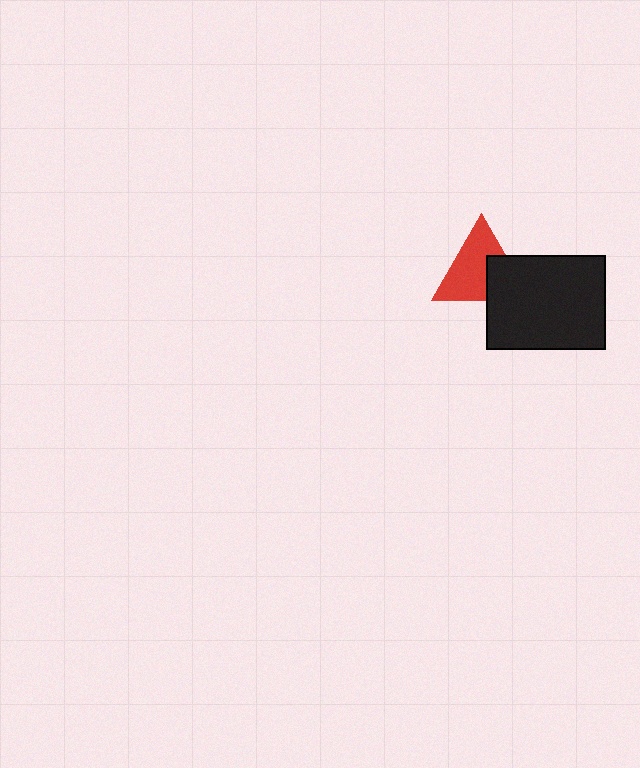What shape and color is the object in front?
The object in front is a black rectangle.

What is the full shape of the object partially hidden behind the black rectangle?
The partially hidden object is a red triangle.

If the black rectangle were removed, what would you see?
You would see the complete red triangle.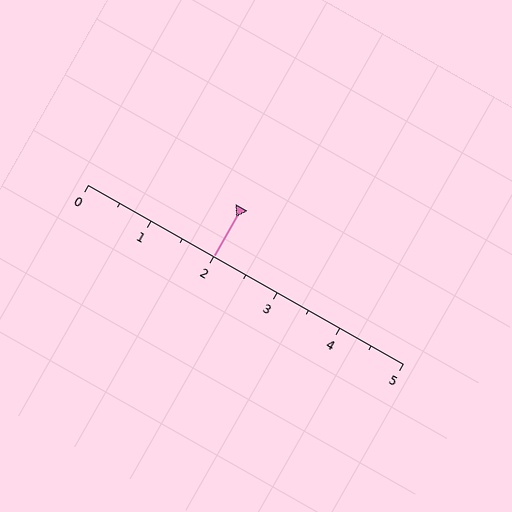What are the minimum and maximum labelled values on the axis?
The axis runs from 0 to 5.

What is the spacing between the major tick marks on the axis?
The major ticks are spaced 1 apart.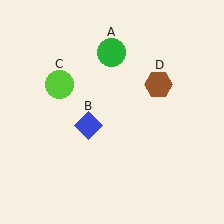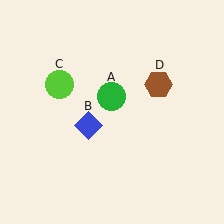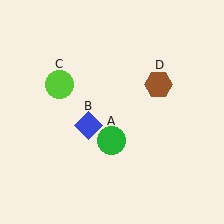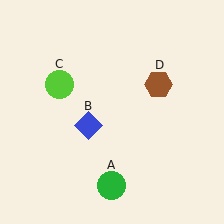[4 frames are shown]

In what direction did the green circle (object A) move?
The green circle (object A) moved down.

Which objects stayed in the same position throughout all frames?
Blue diamond (object B) and lime circle (object C) and brown hexagon (object D) remained stationary.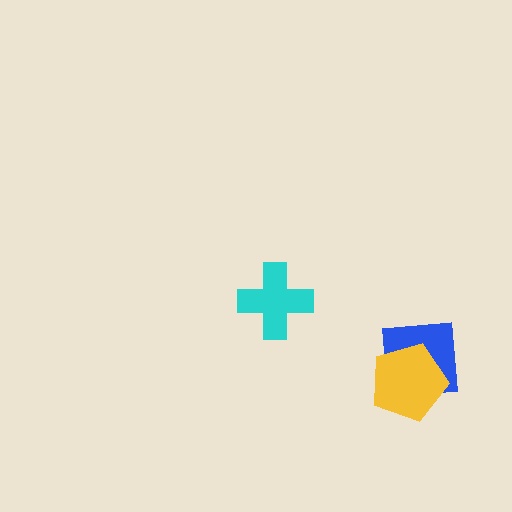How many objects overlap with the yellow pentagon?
1 object overlaps with the yellow pentagon.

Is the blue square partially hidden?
Yes, it is partially covered by another shape.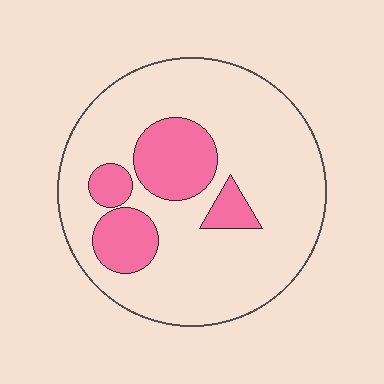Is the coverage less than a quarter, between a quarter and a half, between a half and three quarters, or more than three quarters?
Less than a quarter.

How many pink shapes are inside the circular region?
4.